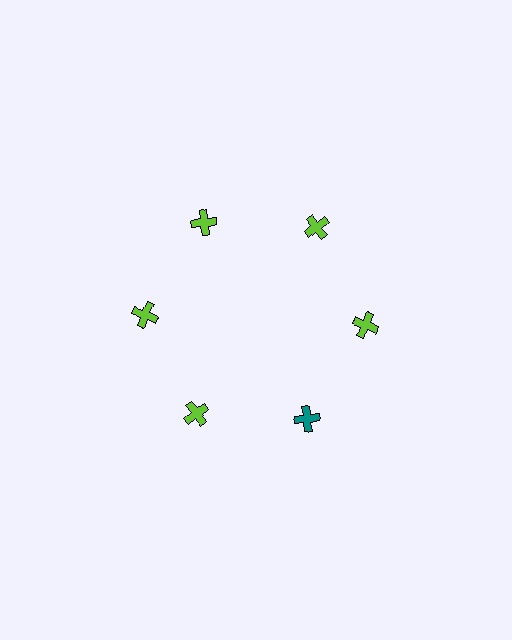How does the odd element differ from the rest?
It has a different color: teal instead of lime.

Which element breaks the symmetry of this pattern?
The teal cross at roughly the 5 o'clock position breaks the symmetry. All other shapes are lime crosses.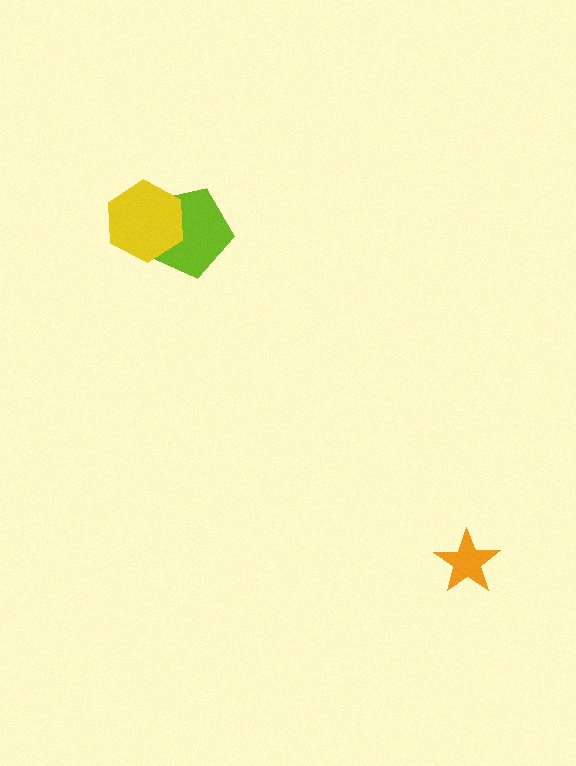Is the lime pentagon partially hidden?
Yes, it is partially covered by another shape.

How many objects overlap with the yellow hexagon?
1 object overlaps with the yellow hexagon.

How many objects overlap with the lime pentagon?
1 object overlaps with the lime pentagon.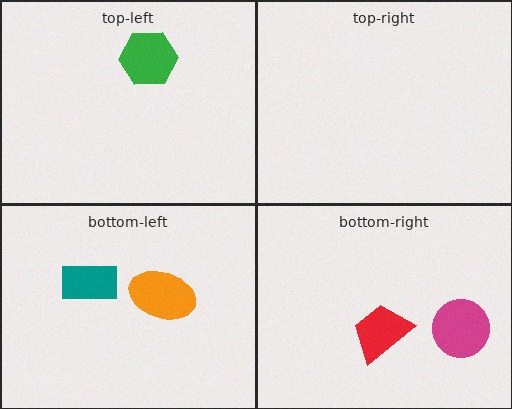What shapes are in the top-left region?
The green hexagon.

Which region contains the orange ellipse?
The bottom-left region.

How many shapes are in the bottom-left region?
2.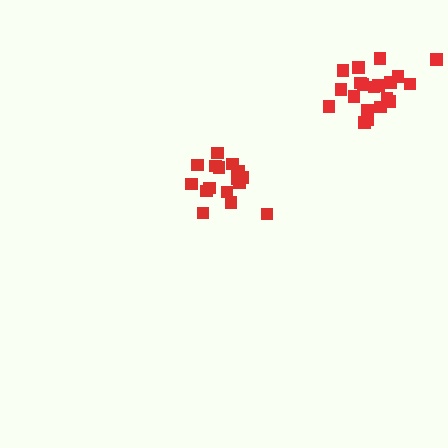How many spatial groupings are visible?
There are 2 spatial groupings.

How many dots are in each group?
Group 1: 20 dots, Group 2: 17 dots (37 total).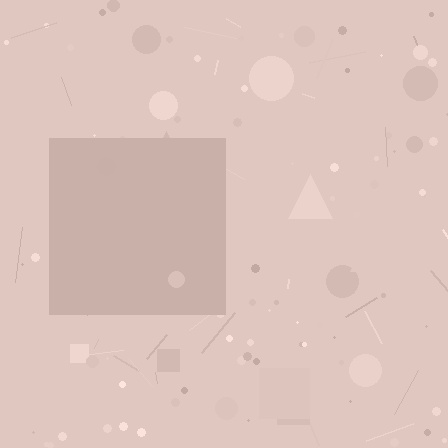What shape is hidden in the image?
A square is hidden in the image.